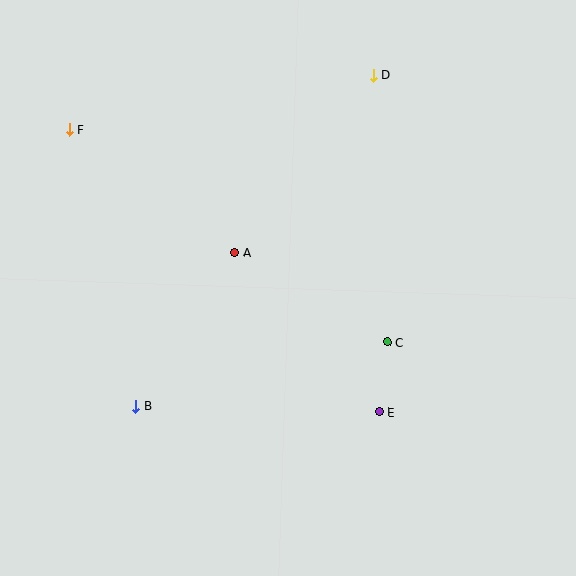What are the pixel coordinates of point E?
Point E is at (379, 412).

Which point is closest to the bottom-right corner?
Point E is closest to the bottom-right corner.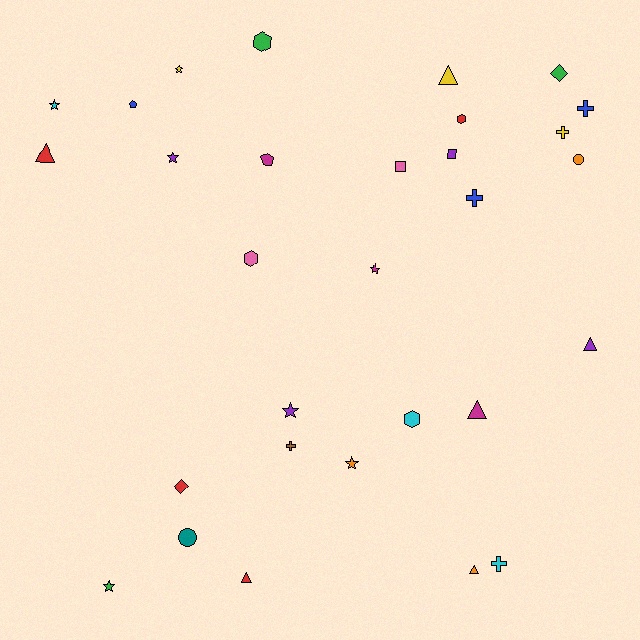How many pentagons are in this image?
There are 2 pentagons.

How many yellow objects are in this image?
There are 3 yellow objects.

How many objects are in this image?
There are 30 objects.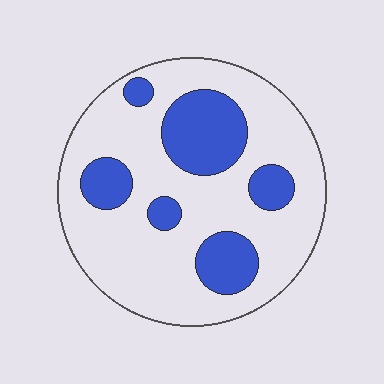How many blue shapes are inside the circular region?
6.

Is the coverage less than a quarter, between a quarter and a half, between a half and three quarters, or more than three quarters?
Between a quarter and a half.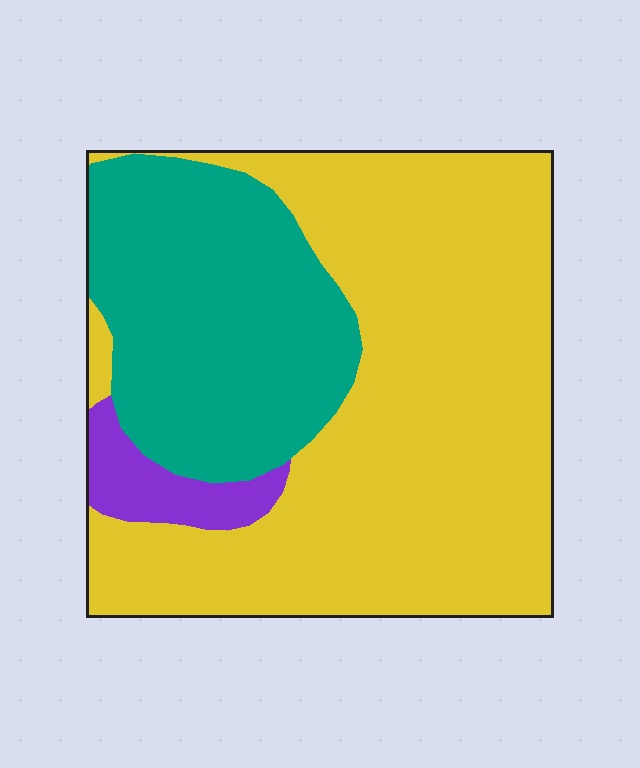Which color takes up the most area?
Yellow, at roughly 65%.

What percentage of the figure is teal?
Teal covers roughly 30% of the figure.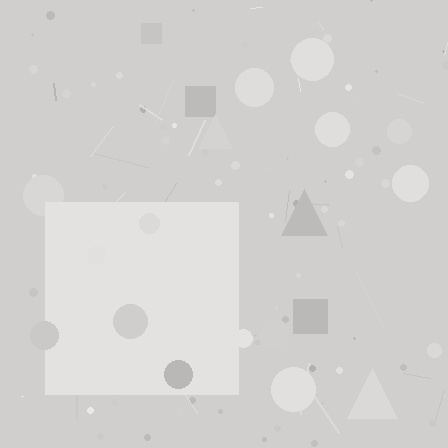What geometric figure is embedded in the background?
A square is embedded in the background.